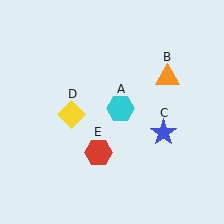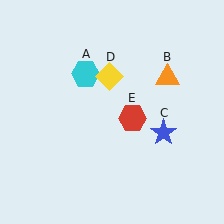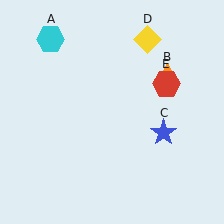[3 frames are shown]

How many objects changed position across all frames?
3 objects changed position: cyan hexagon (object A), yellow diamond (object D), red hexagon (object E).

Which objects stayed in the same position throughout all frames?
Orange triangle (object B) and blue star (object C) remained stationary.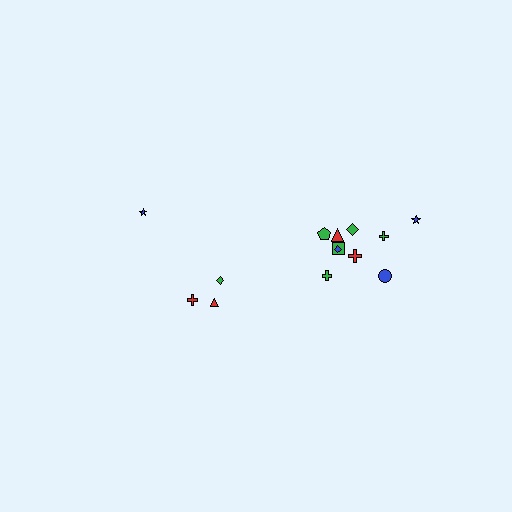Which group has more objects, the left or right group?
The right group.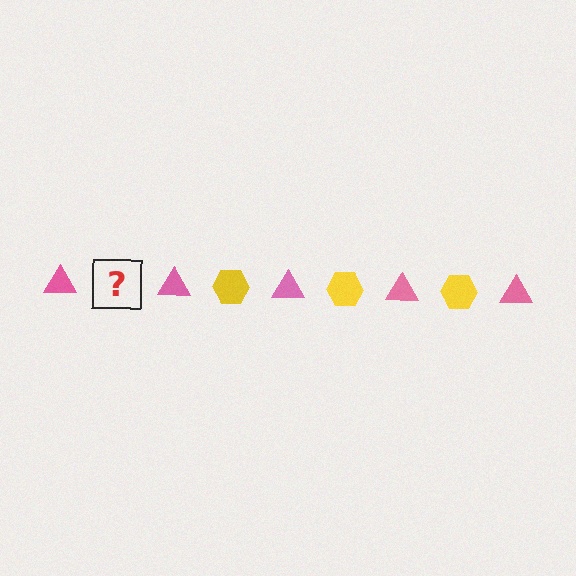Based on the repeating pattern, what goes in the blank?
The blank should be a yellow hexagon.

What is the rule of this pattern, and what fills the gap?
The rule is that the pattern alternates between pink triangle and yellow hexagon. The gap should be filled with a yellow hexagon.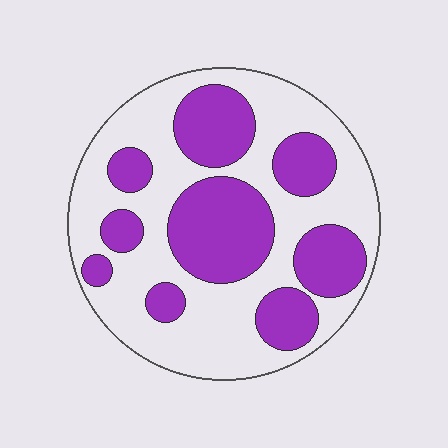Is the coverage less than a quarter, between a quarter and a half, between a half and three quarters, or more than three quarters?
Between a quarter and a half.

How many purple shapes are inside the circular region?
9.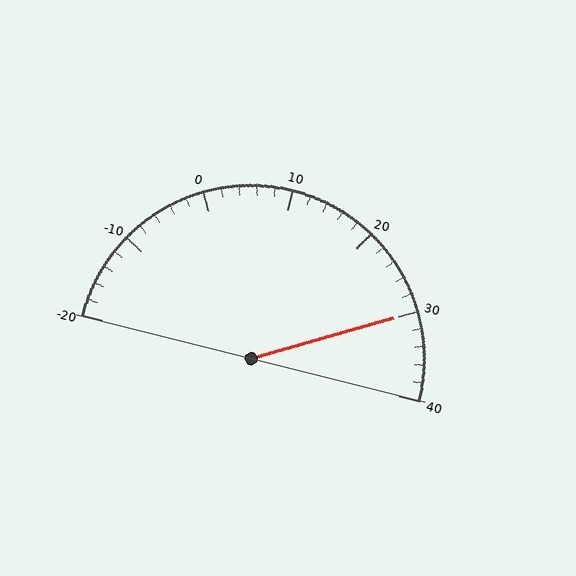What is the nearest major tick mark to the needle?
The nearest major tick mark is 30.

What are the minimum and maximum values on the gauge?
The gauge ranges from -20 to 40.